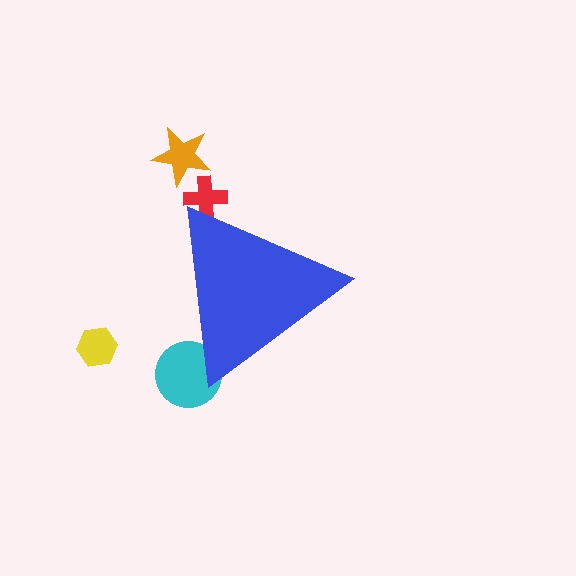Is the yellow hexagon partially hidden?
No, the yellow hexagon is fully visible.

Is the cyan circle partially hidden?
Yes, the cyan circle is partially hidden behind the blue triangle.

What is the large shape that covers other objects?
A blue triangle.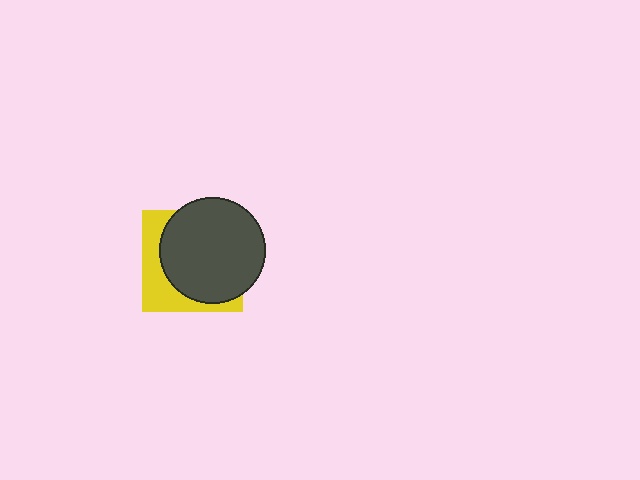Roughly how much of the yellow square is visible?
A small part of it is visible (roughly 33%).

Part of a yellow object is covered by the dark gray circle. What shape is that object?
It is a square.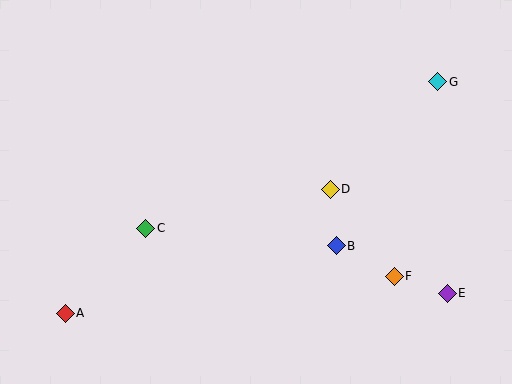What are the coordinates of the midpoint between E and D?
The midpoint between E and D is at (389, 241).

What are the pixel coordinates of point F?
Point F is at (394, 276).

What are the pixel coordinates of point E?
Point E is at (447, 293).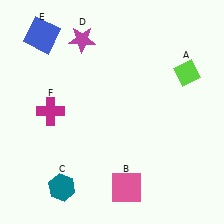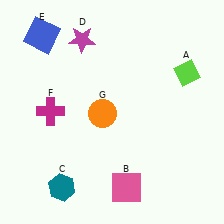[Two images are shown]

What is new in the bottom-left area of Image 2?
An orange circle (G) was added in the bottom-left area of Image 2.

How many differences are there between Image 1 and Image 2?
There is 1 difference between the two images.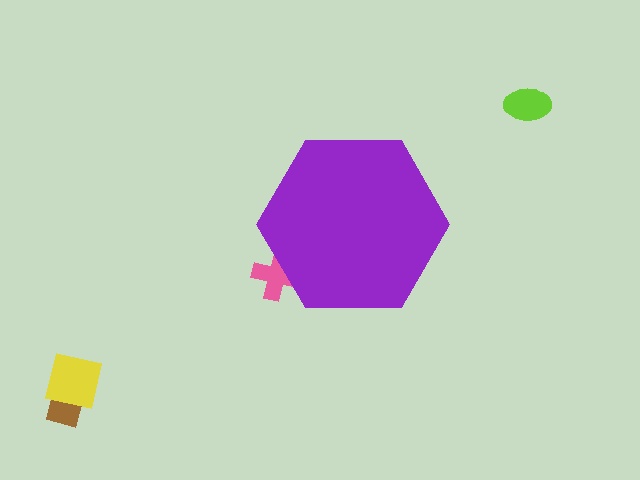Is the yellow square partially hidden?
No, the yellow square is fully visible.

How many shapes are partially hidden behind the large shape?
1 shape is partially hidden.